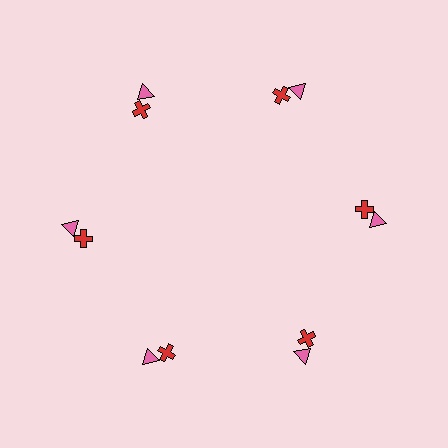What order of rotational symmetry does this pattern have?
This pattern has 6-fold rotational symmetry.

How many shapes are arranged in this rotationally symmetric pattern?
There are 12 shapes, arranged in 6 groups of 2.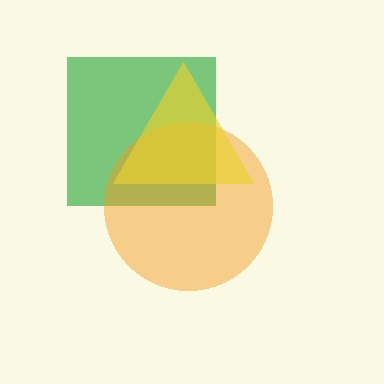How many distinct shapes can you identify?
There are 3 distinct shapes: a green square, an orange circle, a yellow triangle.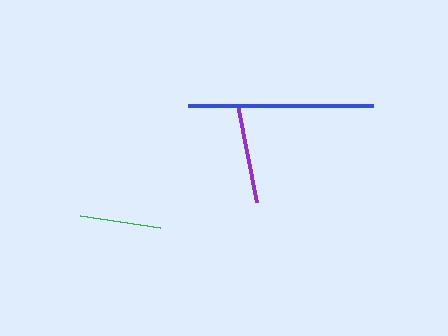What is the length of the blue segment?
The blue segment is approximately 185 pixels long.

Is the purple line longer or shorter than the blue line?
The blue line is longer than the purple line.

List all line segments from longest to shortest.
From longest to shortest: blue, purple, green.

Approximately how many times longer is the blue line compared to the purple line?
The blue line is approximately 1.9 times the length of the purple line.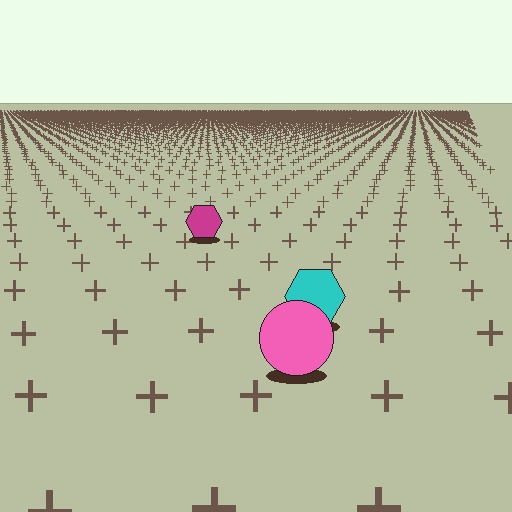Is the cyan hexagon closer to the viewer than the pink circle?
No. The pink circle is closer — you can tell from the texture gradient: the ground texture is coarser near it.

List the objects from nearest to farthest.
From nearest to farthest: the pink circle, the cyan hexagon, the magenta hexagon.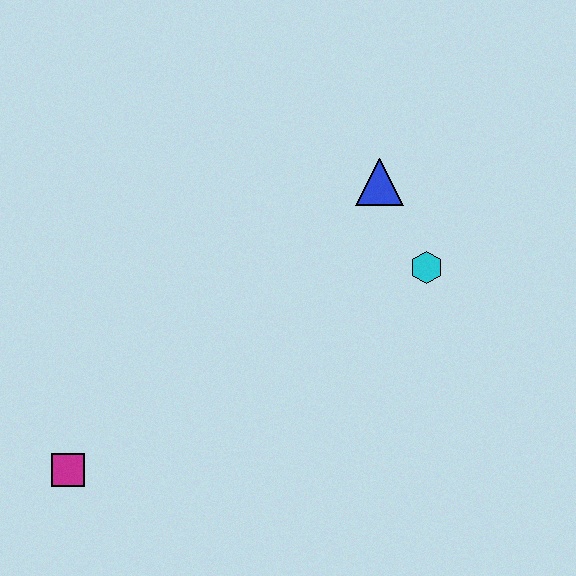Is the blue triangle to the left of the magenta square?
No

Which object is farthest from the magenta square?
The blue triangle is farthest from the magenta square.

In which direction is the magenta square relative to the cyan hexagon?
The magenta square is to the left of the cyan hexagon.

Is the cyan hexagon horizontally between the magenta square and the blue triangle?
No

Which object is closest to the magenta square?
The cyan hexagon is closest to the magenta square.